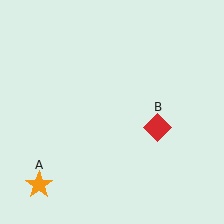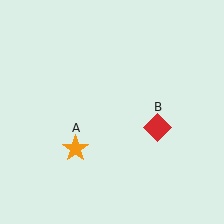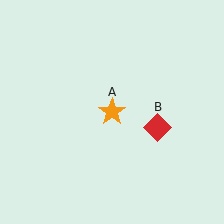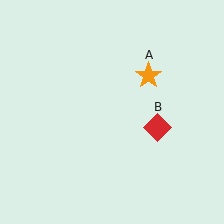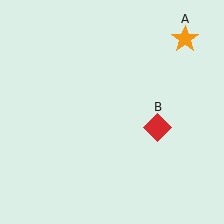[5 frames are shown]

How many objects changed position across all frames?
1 object changed position: orange star (object A).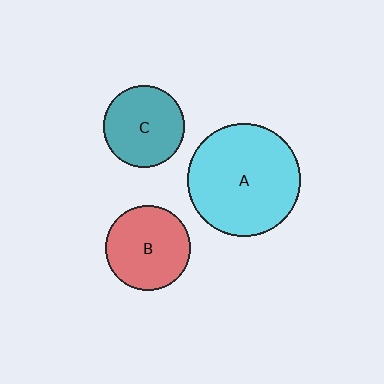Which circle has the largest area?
Circle A (cyan).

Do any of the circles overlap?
No, none of the circles overlap.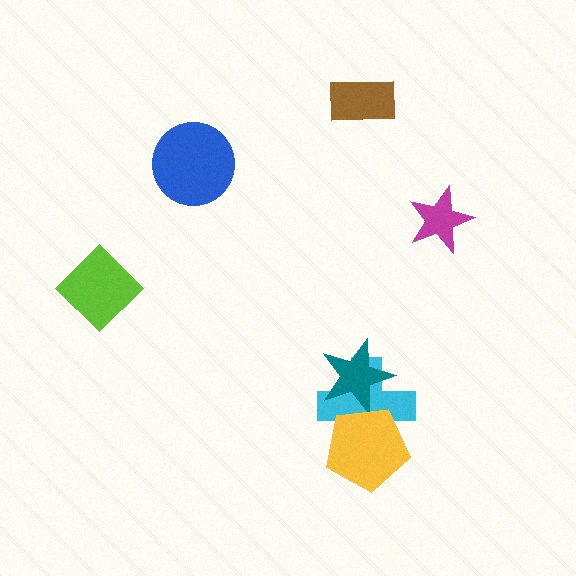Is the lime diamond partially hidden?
No, no other shape covers it.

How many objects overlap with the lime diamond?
0 objects overlap with the lime diamond.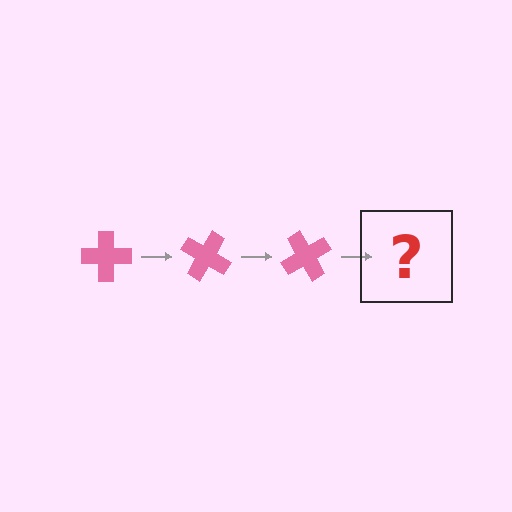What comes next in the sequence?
The next element should be a pink cross rotated 90 degrees.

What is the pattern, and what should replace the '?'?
The pattern is that the cross rotates 30 degrees each step. The '?' should be a pink cross rotated 90 degrees.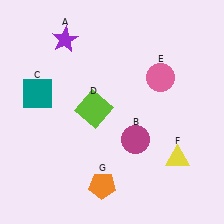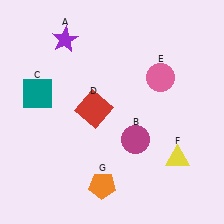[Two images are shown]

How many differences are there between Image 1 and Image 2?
There is 1 difference between the two images.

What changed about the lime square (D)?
In Image 1, D is lime. In Image 2, it changed to red.